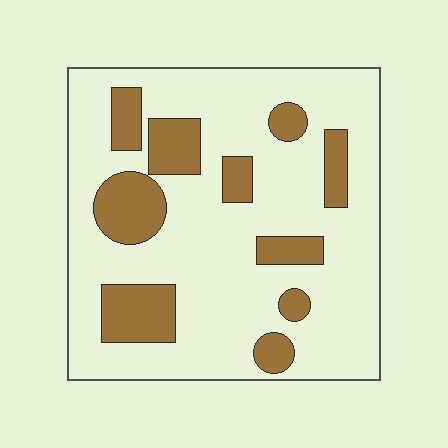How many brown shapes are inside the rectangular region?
10.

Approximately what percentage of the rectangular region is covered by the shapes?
Approximately 25%.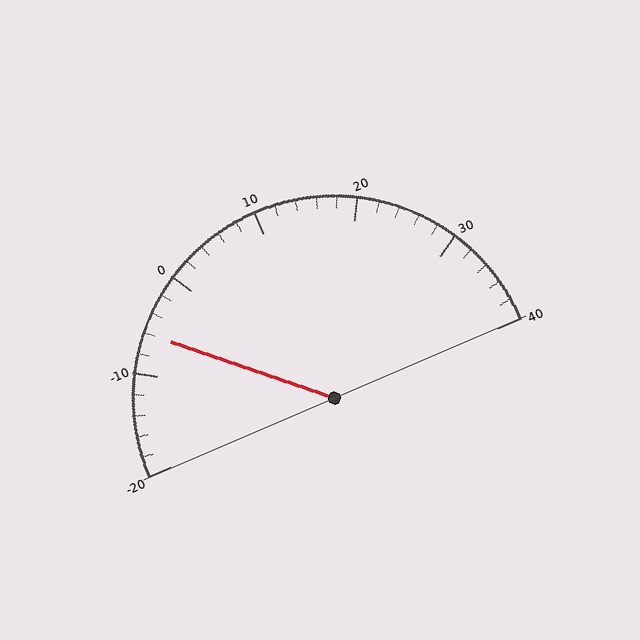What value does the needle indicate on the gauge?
The needle indicates approximately -6.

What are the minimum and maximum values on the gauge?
The gauge ranges from -20 to 40.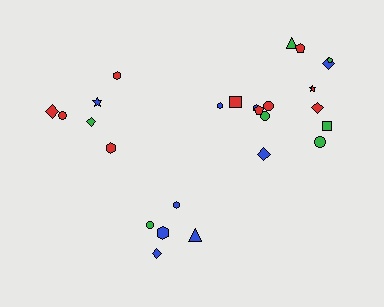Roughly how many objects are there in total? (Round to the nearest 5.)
Roughly 25 objects in total.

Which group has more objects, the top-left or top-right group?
The top-right group.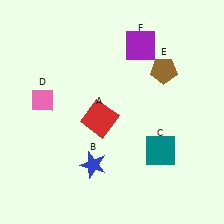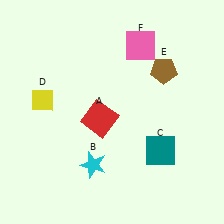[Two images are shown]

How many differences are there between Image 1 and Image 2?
There are 3 differences between the two images.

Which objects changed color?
B changed from blue to cyan. D changed from pink to yellow. F changed from purple to pink.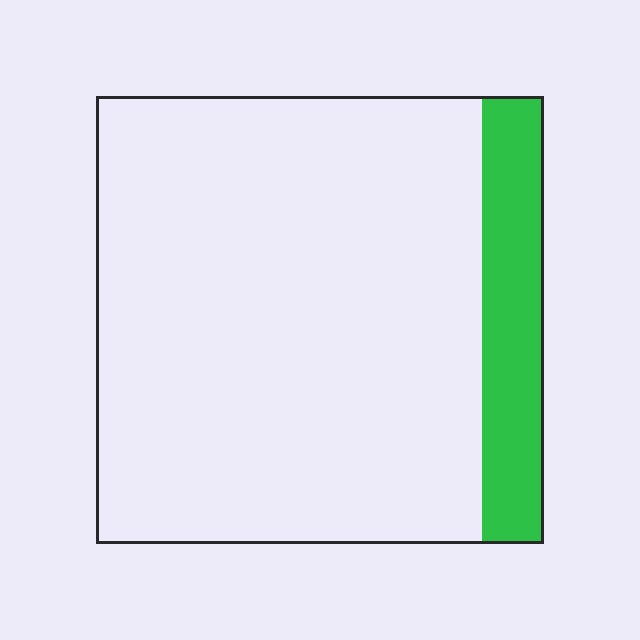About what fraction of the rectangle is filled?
About one eighth (1/8).